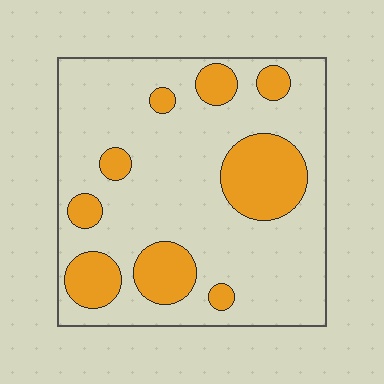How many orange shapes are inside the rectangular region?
9.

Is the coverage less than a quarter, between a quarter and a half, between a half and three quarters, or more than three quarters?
Less than a quarter.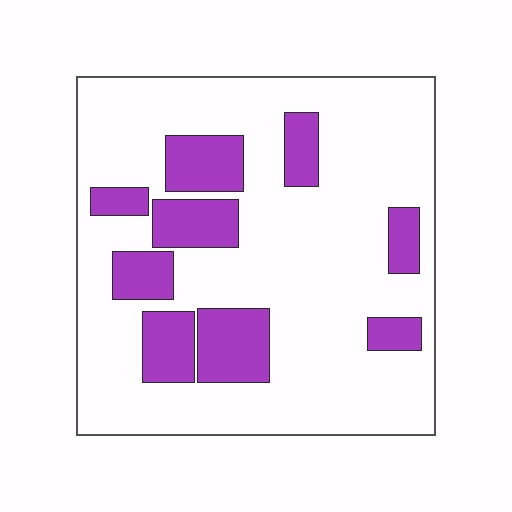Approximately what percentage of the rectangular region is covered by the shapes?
Approximately 25%.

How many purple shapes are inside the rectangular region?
9.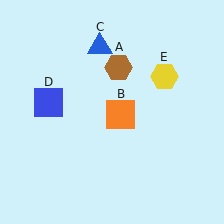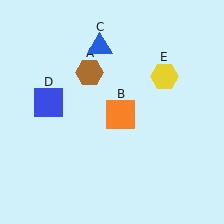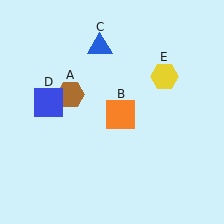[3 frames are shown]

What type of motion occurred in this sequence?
The brown hexagon (object A) rotated counterclockwise around the center of the scene.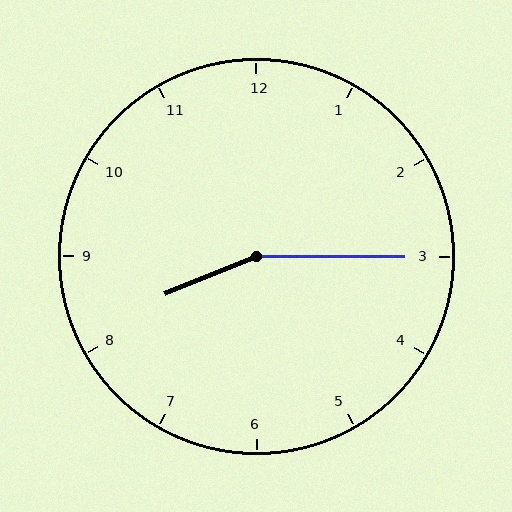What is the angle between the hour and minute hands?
Approximately 158 degrees.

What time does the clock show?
8:15.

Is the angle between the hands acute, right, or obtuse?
It is obtuse.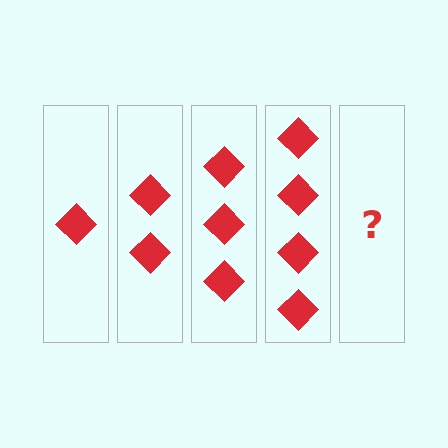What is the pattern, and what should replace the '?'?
The pattern is that each step adds one more diamond. The '?' should be 5 diamonds.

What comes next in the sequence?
The next element should be 5 diamonds.